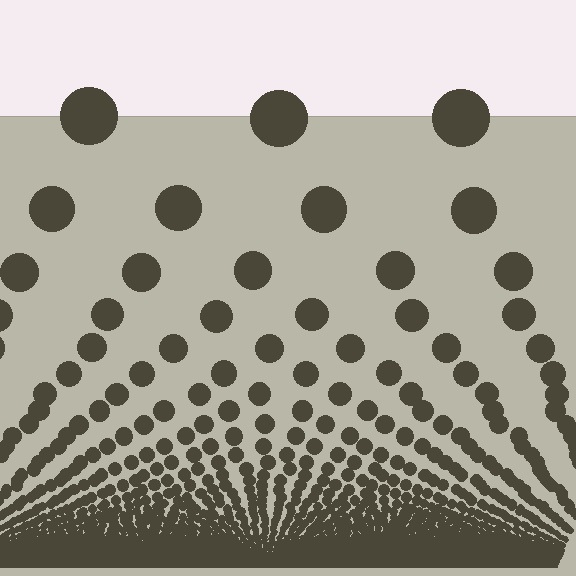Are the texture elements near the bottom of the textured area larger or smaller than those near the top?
Smaller. The gradient is inverted — elements near the bottom are smaller and denser.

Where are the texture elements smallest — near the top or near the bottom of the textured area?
Near the bottom.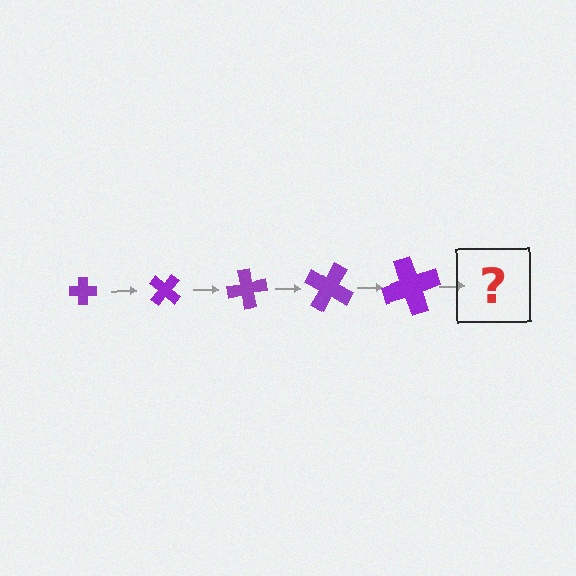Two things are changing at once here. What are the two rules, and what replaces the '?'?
The two rules are that the cross grows larger each step and it rotates 40 degrees each step. The '?' should be a cross, larger than the previous one and rotated 200 degrees from the start.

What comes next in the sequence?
The next element should be a cross, larger than the previous one and rotated 200 degrees from the start.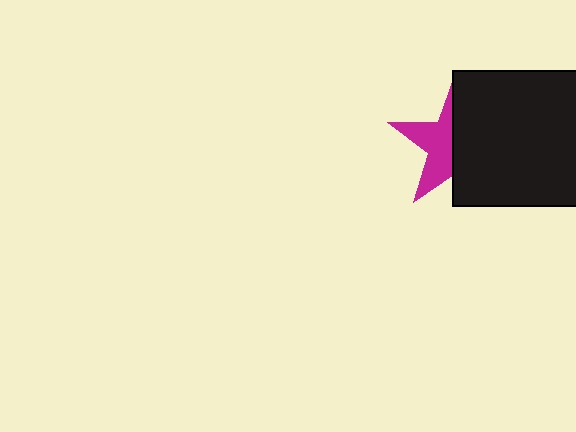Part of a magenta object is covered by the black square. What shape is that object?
It is a star.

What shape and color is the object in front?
The object in front is a black square.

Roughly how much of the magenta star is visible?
A small part of it is visible (roughly 44%).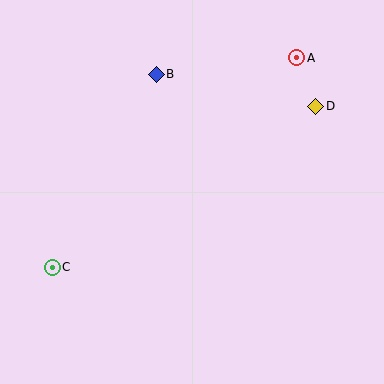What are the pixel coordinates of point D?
Point D is at (316, 106).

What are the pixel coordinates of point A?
Point A is at (297, 58).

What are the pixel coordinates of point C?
Point C is at (52, 267).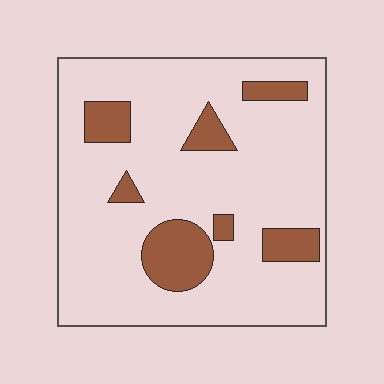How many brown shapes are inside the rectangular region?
7.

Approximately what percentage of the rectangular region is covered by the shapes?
Approximately 15%.